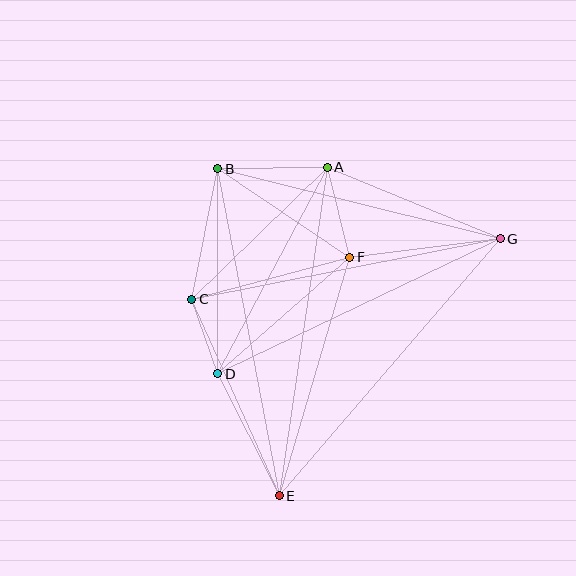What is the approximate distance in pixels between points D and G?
The distance between D and G is approximately 313 pixels.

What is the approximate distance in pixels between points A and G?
The distance between A and G is approximately 187 pixels.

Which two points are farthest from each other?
Points E and G are farthest from each other.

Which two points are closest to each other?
Points C and D are closest to each other.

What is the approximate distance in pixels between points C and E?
The distance between C and E is approximately 215 pixels.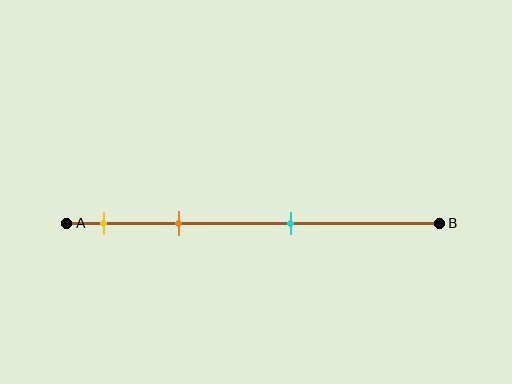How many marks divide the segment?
There are 3 marks dividing the segment.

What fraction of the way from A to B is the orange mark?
The orange mark is approximately 30% (0.3) of the way from A to B.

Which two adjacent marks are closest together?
The yellow and orange marks are the closest adjacent pair.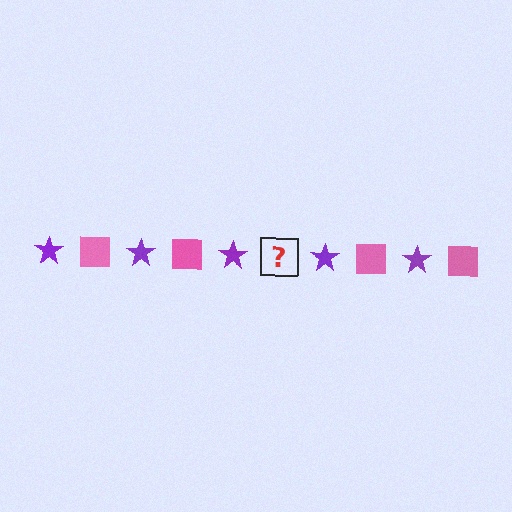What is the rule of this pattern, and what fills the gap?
The rule is that the pattern alternates between purple star and pink square. The gap should be filled with a pink square.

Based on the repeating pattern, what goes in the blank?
The blank should be a pink square.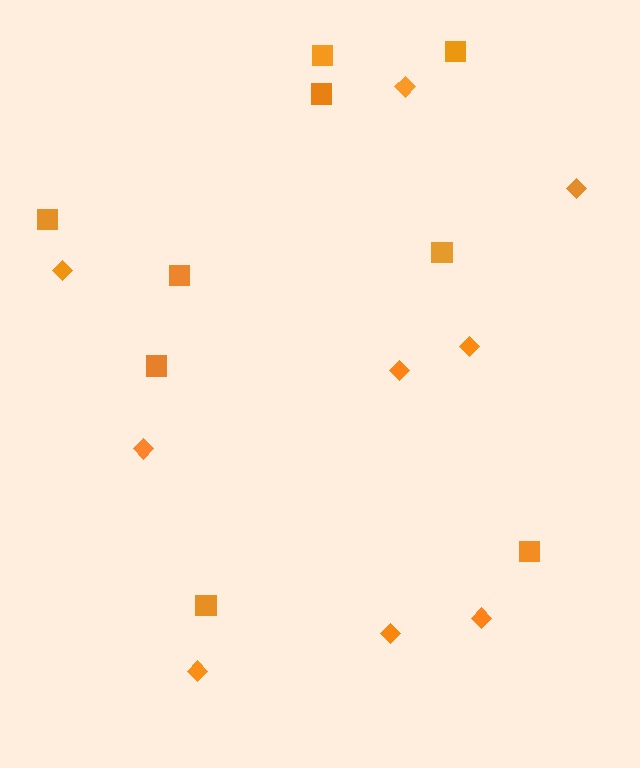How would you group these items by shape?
There are 2 groups: one group of squares (9) and one group of diamonds (9).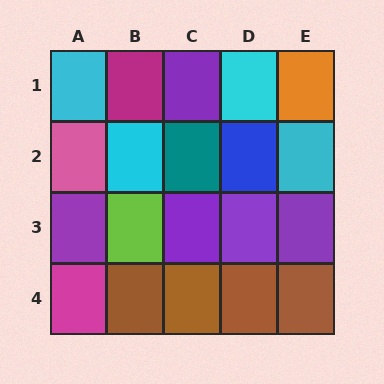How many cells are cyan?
4 cells are cyan.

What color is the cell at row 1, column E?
Orange.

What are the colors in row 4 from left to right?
Magenta, brown, brown, brown, brown.